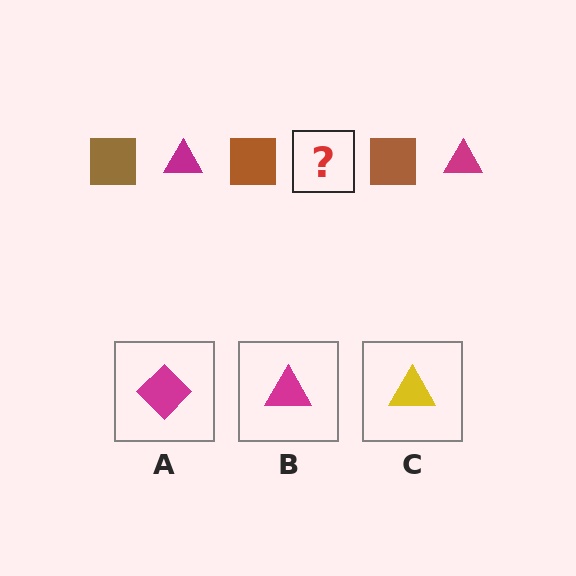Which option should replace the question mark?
Option B.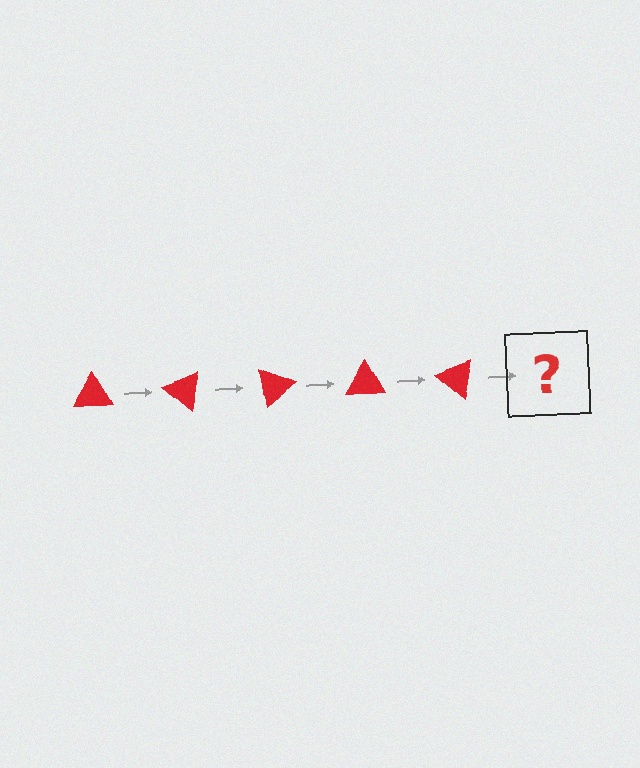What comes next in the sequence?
The next element should be a red triangle rotated 200 degrees.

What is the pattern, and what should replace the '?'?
The pattern is that the triangle rotates 40 degrees each step. The '?' should be a red triangle rotated 200 degrees.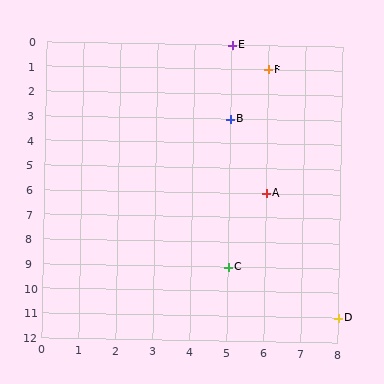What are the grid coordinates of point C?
Point C is at grid coordinates (5, 9).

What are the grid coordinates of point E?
Point E is at grid coordinates (5, 0).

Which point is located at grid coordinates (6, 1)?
Point F is at (6, 1).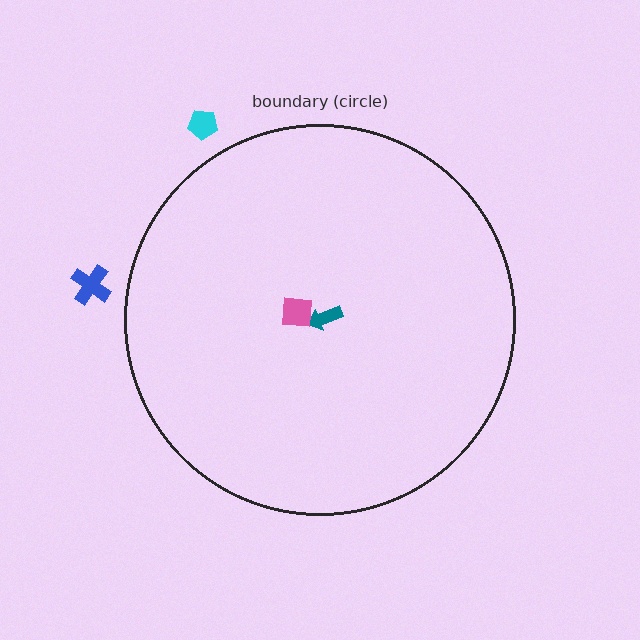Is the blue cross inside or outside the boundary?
Outside.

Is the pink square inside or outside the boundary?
Inside.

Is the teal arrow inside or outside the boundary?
Inside.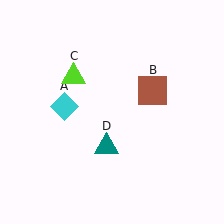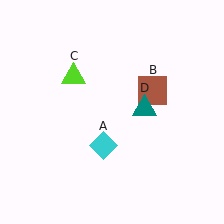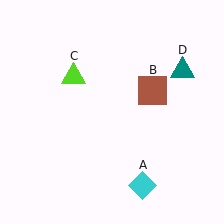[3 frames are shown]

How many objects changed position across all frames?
2 objects changed position: cyan diamond (object A), teal triangle (object D).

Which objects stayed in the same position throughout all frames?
Brown square (object B) and lime triangle (object C) remained stationary.